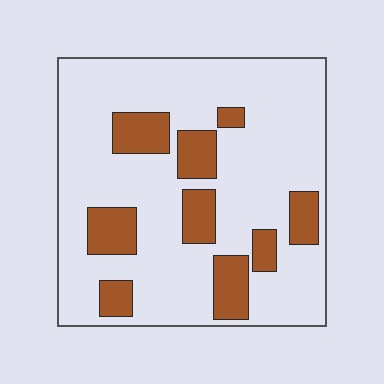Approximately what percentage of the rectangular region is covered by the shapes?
Approximately 20%.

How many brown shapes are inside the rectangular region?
9.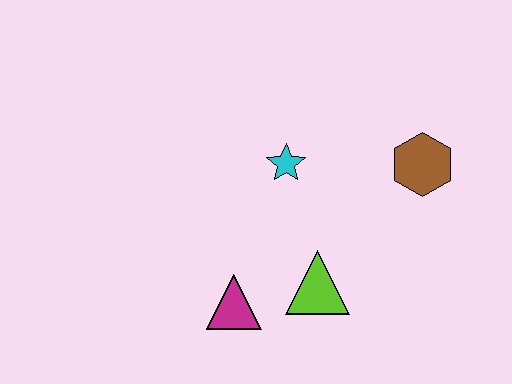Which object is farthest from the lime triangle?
The brown hexagon is farthest from the lime triangle.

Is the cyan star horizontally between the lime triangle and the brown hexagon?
No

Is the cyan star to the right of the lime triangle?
No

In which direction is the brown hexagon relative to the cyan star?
The brown hexagon is to the right of the cyan star.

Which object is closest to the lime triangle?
The magenta triangle is closest to the lime triangle.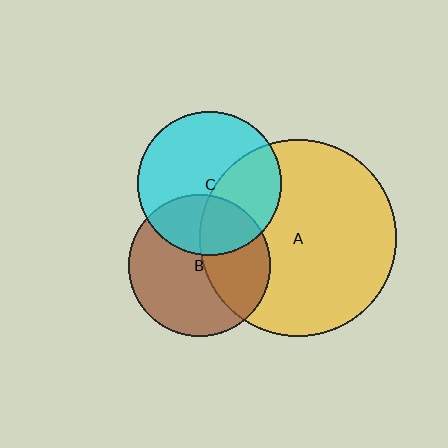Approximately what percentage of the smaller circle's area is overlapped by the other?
Approximately 40%.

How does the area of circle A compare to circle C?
Approximately 1.9 times.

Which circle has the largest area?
Circle A (yellow).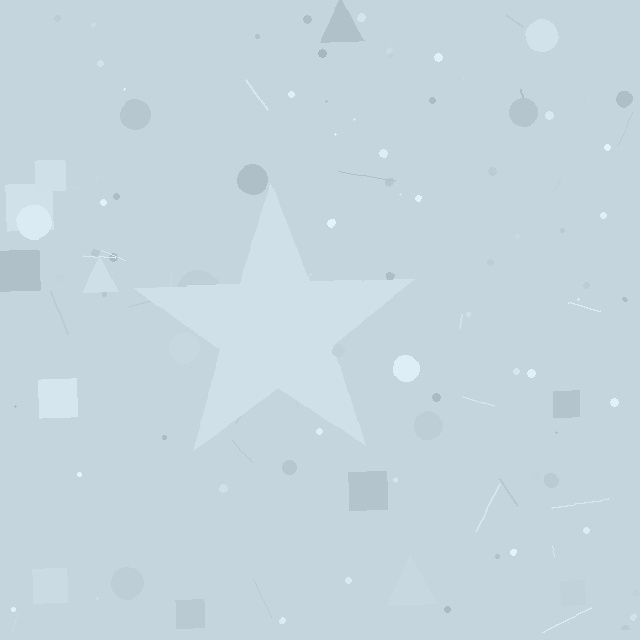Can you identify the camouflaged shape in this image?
The camouflaged shape is a star.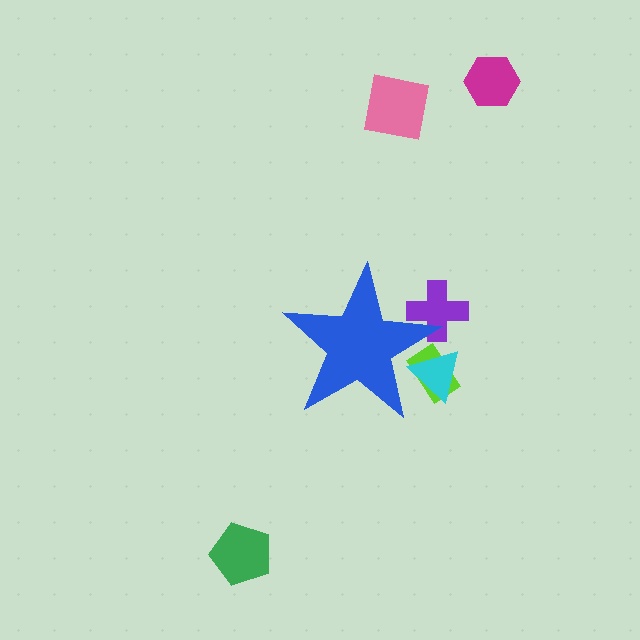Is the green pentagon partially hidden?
No, the green pentagon is fully visible.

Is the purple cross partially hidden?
Yes, the purple cross is partially hidden behind the blue star.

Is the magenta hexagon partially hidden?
No, the magenta hexagon is fully visible.